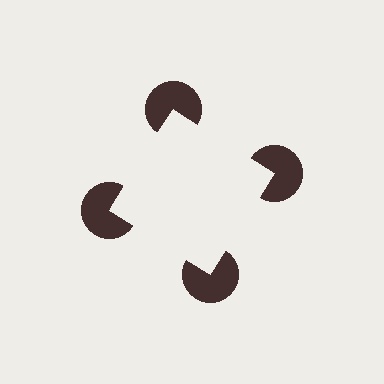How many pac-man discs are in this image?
There are 4 — one at each vertex of the illusory square.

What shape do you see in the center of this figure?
An illusory square — its edges are inferred from the aligned wedge cuts in the pac-man discs, not physically drawn.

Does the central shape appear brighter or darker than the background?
It typically appears slightly brighter than the background, even though no actual brightness change is drawn.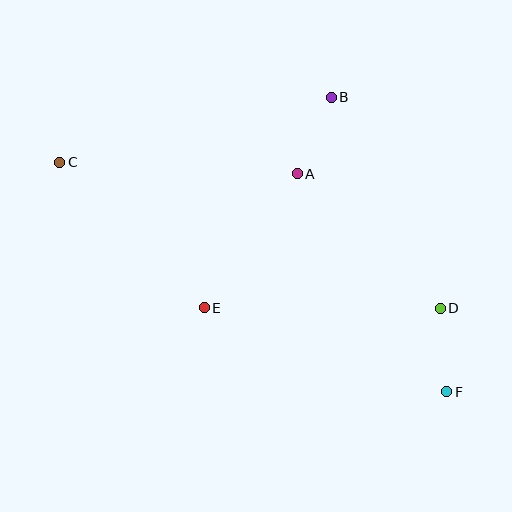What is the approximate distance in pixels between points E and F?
The distance between E and F is approximately 256 pixels.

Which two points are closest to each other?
Points A and B are closest to each other.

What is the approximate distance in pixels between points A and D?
The distance between A and D is approximately 196 pixels.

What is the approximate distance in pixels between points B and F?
The distance between B and F is approximately 316 pixels.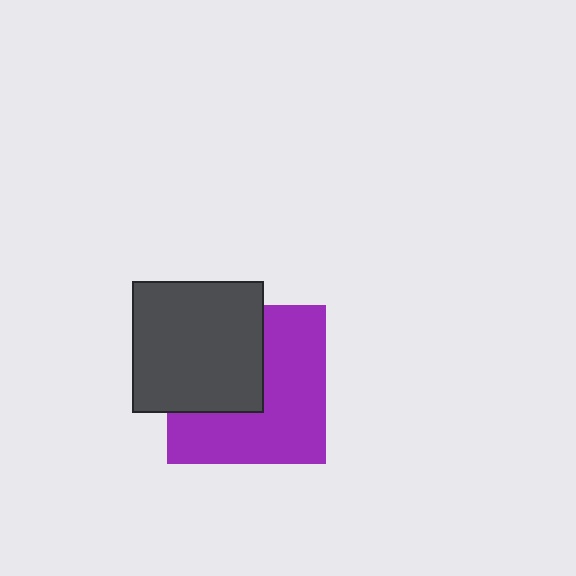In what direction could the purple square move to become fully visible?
The purple square could move toward the lower-right. That would shift it out from behind the dark gray square entirely.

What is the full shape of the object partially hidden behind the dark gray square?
The partially hidden object is a purple square.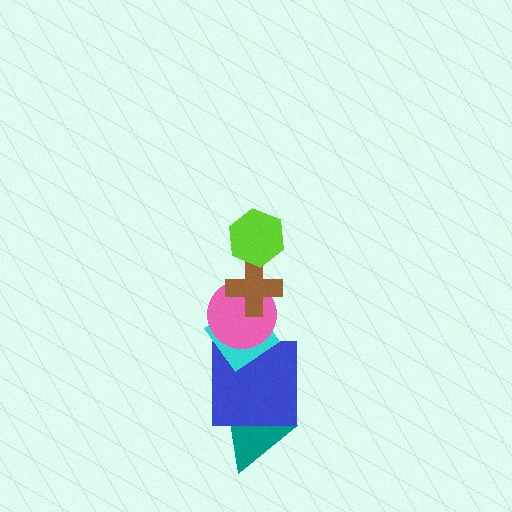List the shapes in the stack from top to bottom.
From top to bottom: the lime hexagon, the brown cross, the pink circle, the cyan diamond, the blue square, the teal triangle.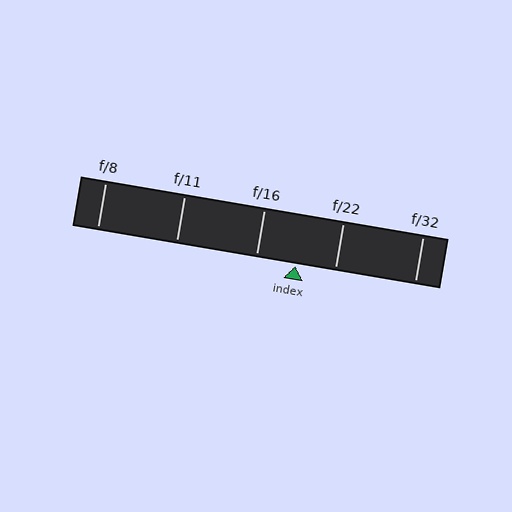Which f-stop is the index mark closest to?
The index mark is closest to f/16.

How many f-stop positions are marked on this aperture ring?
There are 5 f-stop positions marked.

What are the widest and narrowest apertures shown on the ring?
The widest aperture shown is f/8 and the narrowest is f/32.